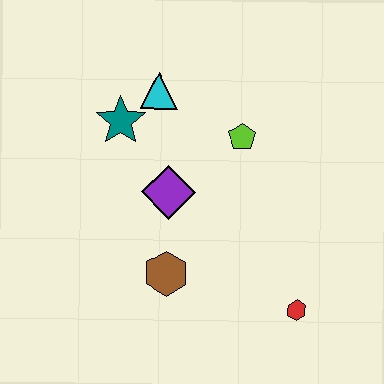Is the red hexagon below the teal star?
Yes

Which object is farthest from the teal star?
The red hexagon is farthest from the teal star.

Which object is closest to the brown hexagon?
The purple diamond is closest to the brown hexagon.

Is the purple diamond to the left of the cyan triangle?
No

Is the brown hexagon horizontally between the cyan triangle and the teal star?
No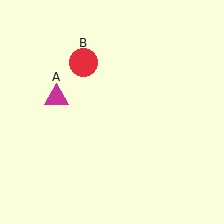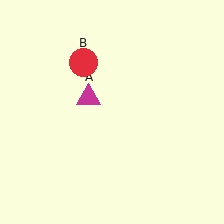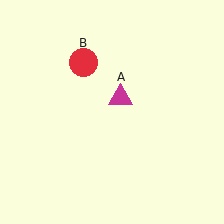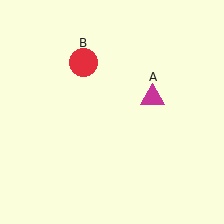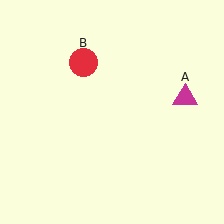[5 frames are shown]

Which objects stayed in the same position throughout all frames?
Red circle (object B) remained stationary.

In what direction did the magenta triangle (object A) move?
The magenta triangle (object A) moved right.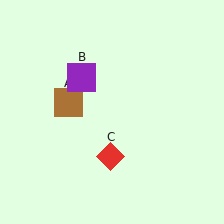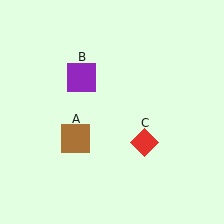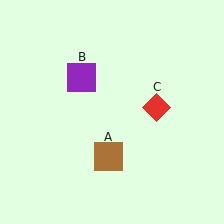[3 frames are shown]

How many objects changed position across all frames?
2 objects changed position: brown square (object A), red diamond (object C).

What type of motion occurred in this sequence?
The brown square (object A), red diamond (object C) rotated counterclockwise around the center of the scene.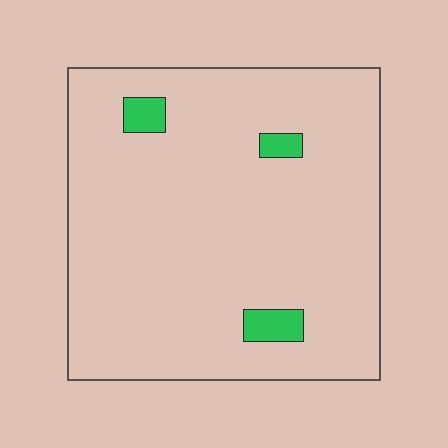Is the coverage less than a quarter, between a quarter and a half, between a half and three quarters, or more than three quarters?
Less than a quarter.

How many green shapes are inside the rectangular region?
3.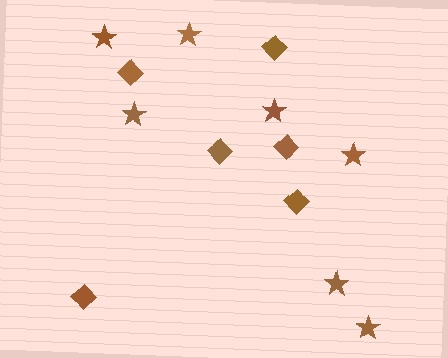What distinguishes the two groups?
There are 2 groups: one group of diamonds (6) and one group of stars (7).